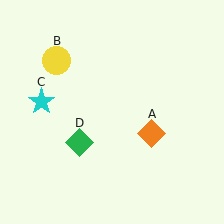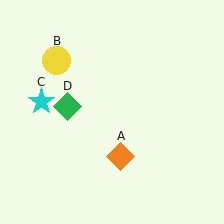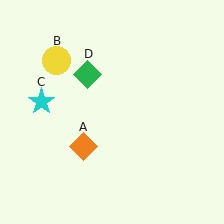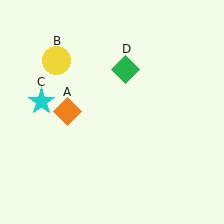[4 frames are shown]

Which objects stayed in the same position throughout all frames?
Yellow circle (object B) and cyan star (object C) remained stationary.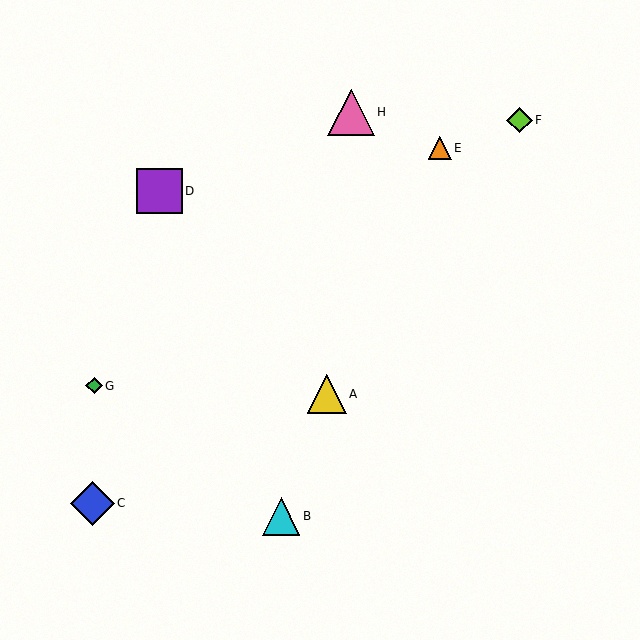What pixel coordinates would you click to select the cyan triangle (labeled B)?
Click at (281, 516) to select the cyan triangle B.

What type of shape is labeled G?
Shape G is a green diamond.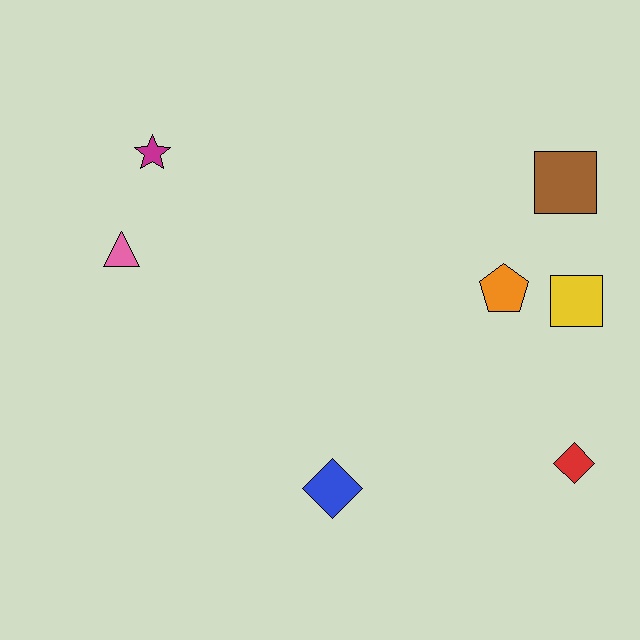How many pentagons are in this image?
There is 1 pentagon.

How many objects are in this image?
There are 7 objects.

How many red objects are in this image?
There is 1 red object.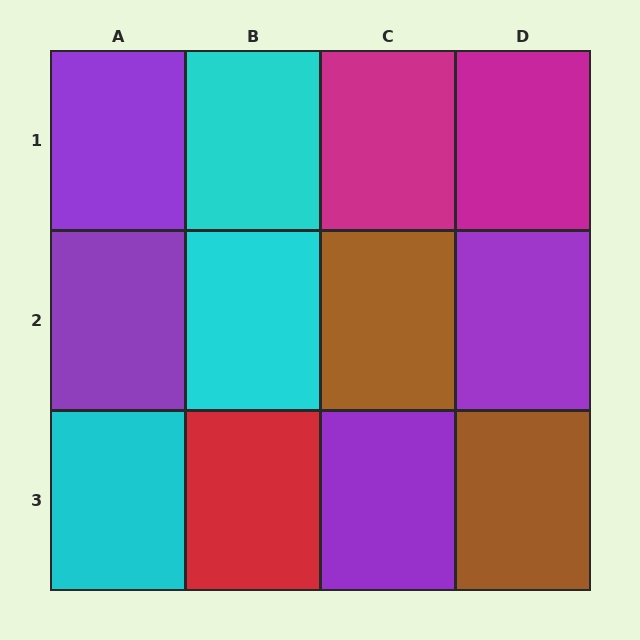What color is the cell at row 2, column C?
Brown.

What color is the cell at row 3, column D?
Brown.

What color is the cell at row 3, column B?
Red.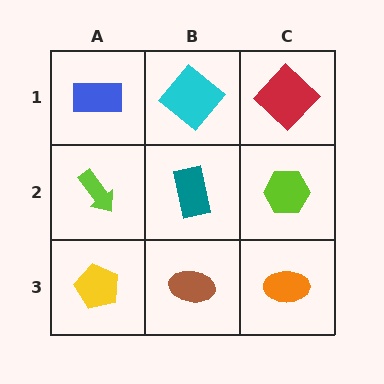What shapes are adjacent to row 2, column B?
A cyan diamond (row 1, column B), a brown ellipse (row 3, column B), a lime arrow (row 2, column A), a lime hexagon (row 2, column C).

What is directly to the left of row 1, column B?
A blue rectangle.